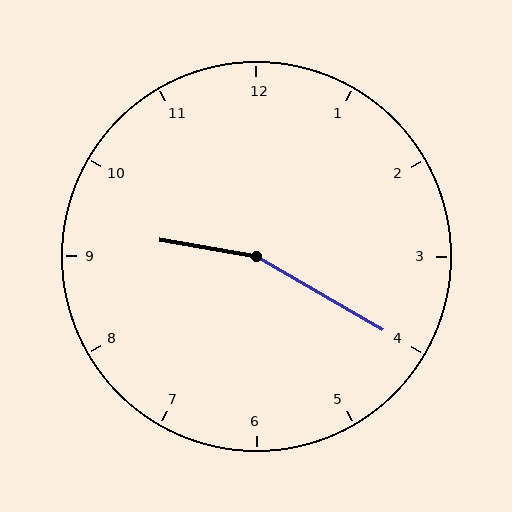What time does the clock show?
9:20.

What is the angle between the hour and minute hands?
Approximately 160 degrees.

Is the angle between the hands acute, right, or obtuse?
It is obtuse.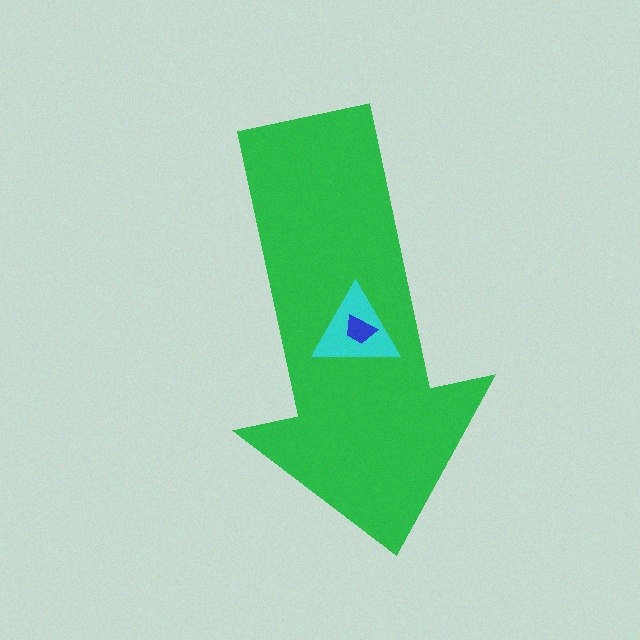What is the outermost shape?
The green arrow.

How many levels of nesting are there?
3.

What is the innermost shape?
The blue trapezoid.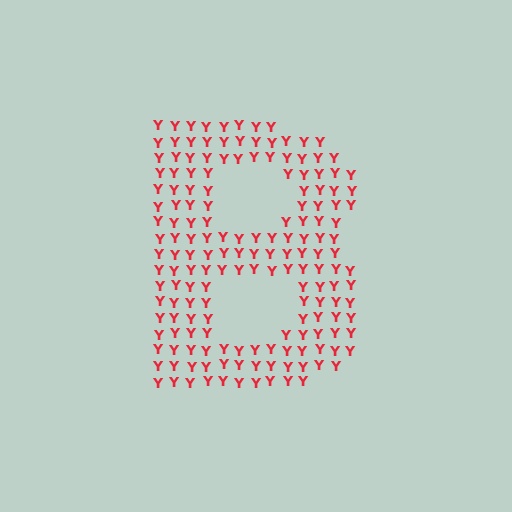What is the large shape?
The large shape is the letter B.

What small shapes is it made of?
It is made of small letter Y's.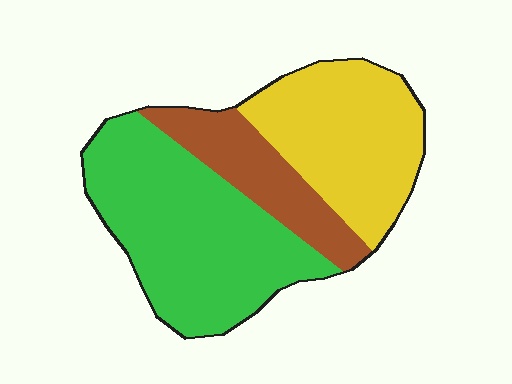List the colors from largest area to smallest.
From largest to smallest: green, yellow, brown.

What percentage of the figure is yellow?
Yellow takes up between a third and a half of the figure.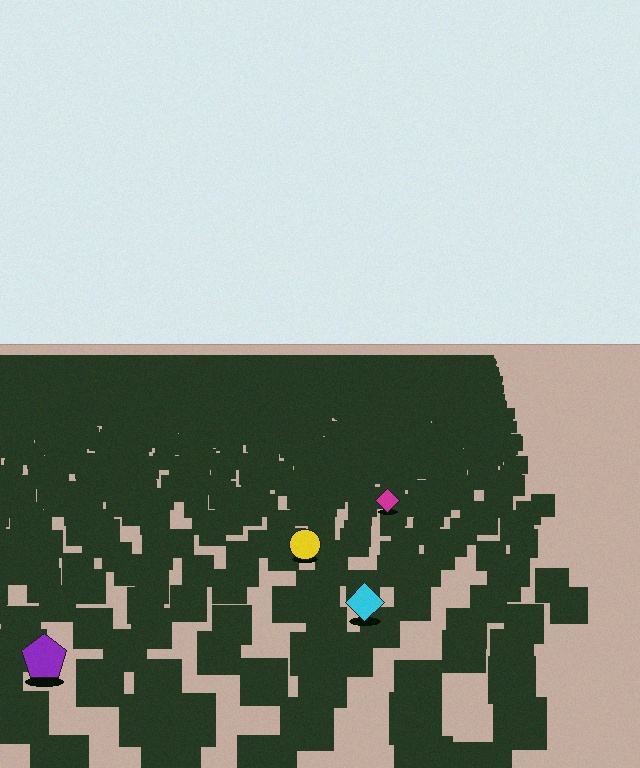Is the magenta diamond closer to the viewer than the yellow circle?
No. The yellow circle is closer — you can tell from the texture gradient: the ground texture is coarser near it.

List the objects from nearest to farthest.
From nearest to farthest: the purple pentagon, the cyan diamond, the yellow circle, the magenta diamond.